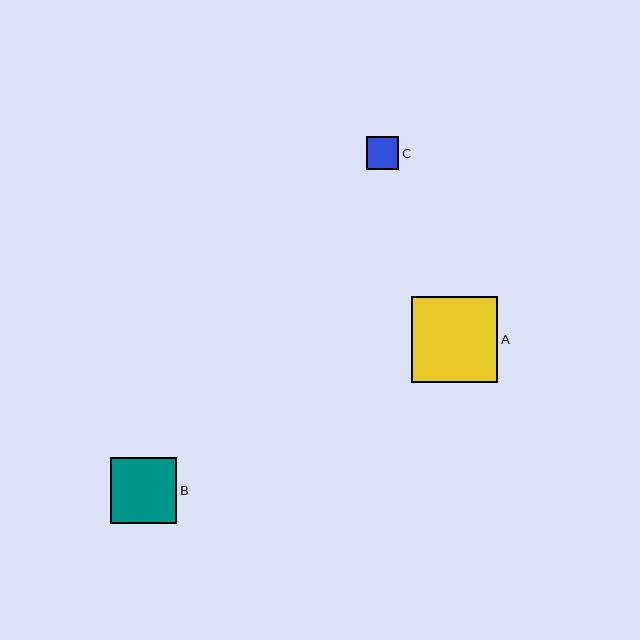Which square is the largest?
Square A is the largest with a size of approximately 86 pixels.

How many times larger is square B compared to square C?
Square B is approximately 2.0 times the size of square C.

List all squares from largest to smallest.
From largest to smallest: A, B, C.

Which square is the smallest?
Square C is the smallest with a size of approximately 32 pixels.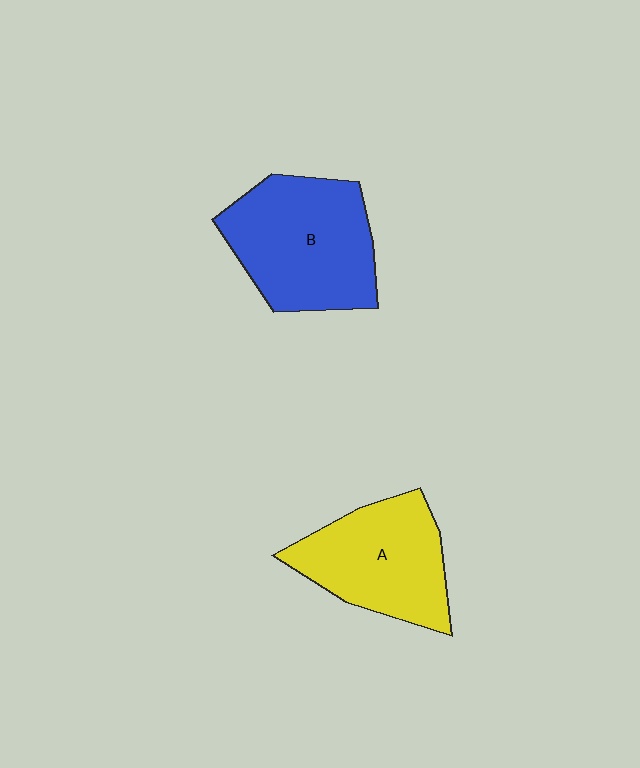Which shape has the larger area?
Shape B (blue).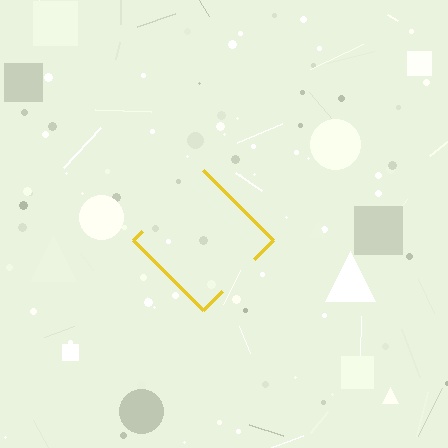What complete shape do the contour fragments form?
The contour fragments form a diamond.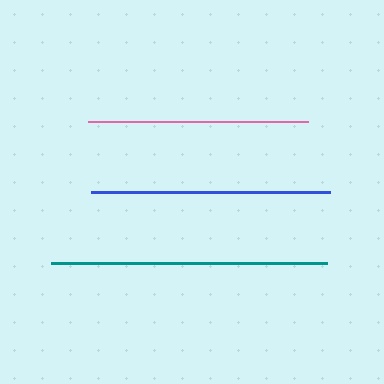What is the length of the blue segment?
The blue segment is approximately 239 pixels long.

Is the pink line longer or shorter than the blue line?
The blue line is longer than the pink line.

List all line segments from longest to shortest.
From longest to shortest: teal, blue, pink.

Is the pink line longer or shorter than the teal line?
The teal line is longer than the pink line.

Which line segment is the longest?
The teal line is the longest at approximately 275 pixels.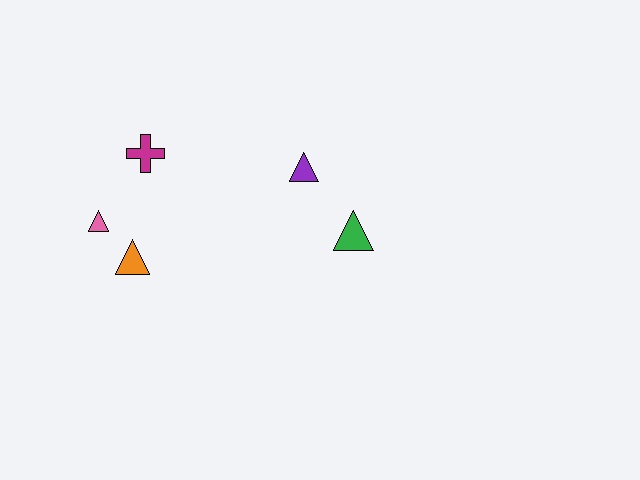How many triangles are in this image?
There are 4 triangles.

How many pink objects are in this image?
There is 1 pink object.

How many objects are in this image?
There are 5 objects.